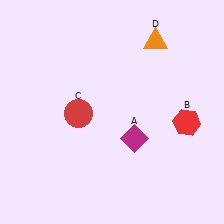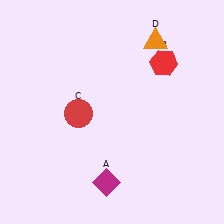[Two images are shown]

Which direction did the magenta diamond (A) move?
The magenta diamond (A) moved down.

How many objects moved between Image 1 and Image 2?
2 objects moved between the two images.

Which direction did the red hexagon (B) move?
The red hexagon (B) moved up.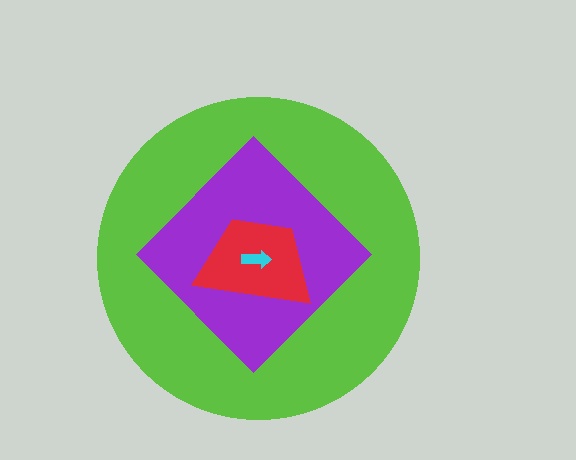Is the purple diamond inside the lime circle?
Yes.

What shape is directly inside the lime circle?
The purple diamond.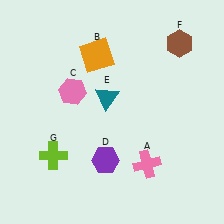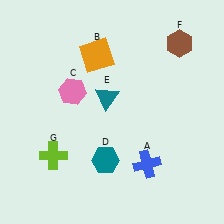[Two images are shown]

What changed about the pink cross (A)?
In Image 1, A is pink. In Image 2, it changed to blue.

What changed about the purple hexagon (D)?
In Image 1, D is purple. In Image 2, it changed to teal.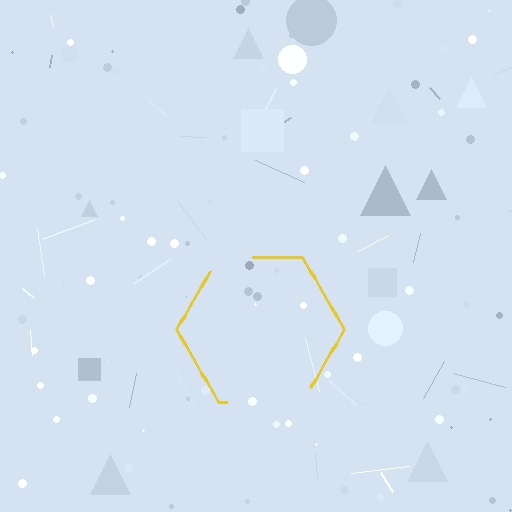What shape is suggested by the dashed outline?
The dashed outline suggests a hexagon.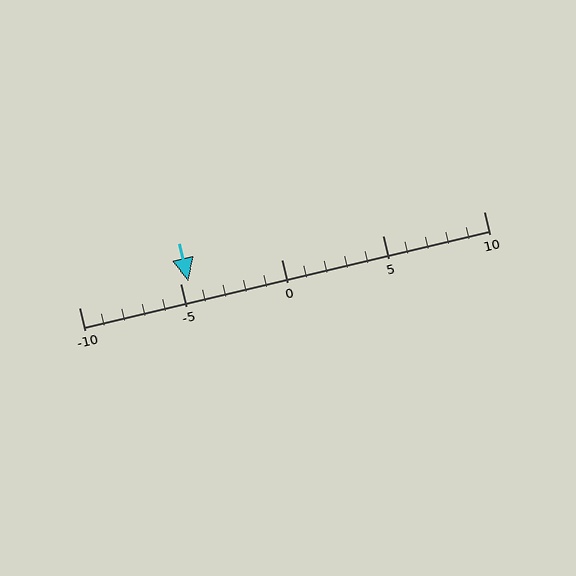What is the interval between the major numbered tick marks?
The major tick marks are spaced 5 units apart.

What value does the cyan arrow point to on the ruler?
The cyan arrow points to approximately -5.